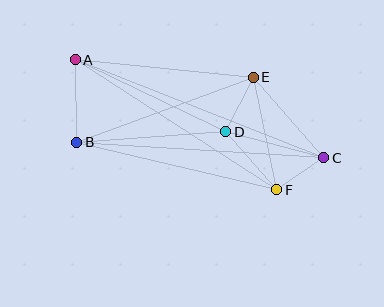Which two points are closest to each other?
Points C and F are closest to each other.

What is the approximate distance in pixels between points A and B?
The distance between A and B is approximately 82 pixels.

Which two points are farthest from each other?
Points A and C are farthest from each other.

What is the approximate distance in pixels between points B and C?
The distance between B and C is approximately 247 pixels.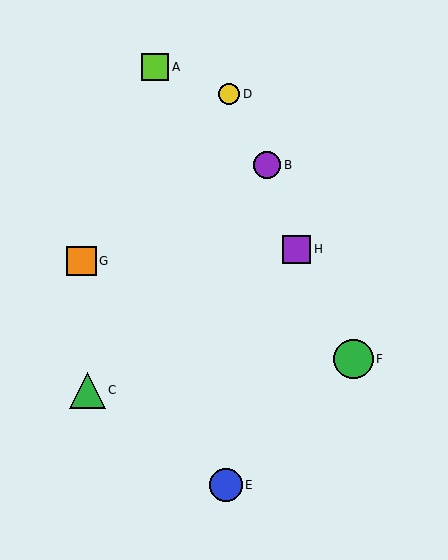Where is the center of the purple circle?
The center of the purple circle is at (267, 165).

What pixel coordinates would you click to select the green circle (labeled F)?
Click at (353, 359) to select the green circle F.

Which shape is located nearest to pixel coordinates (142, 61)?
The lime square (labeled A) at (155, 67) is nearest to that location.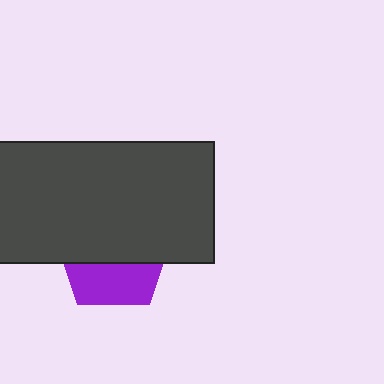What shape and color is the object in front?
The object in front is a dark gray rectangle.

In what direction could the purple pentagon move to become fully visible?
The purple pentagon could move down. That would shift it out from behind the dark gray rectangle entirely.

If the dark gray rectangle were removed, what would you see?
You would see the complete purple pentagon.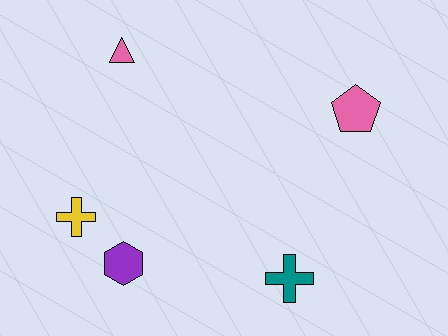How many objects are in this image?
There are 5 objects.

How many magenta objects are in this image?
There are no magenta objects.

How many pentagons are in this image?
There is 1 pentagon.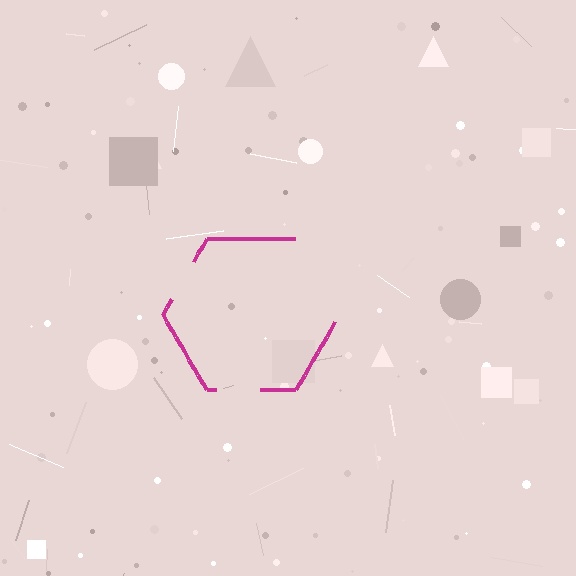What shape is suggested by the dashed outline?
The dashed outline suggests a hexagon.